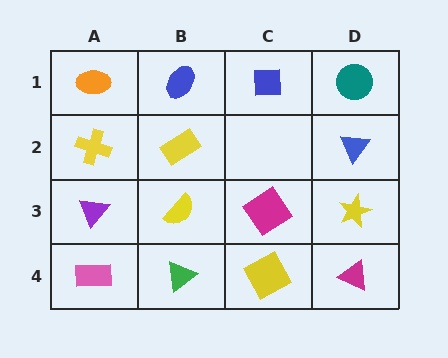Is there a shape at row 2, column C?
No, that cell is empty.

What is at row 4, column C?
A yellow square.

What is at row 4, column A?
A pink rectangle.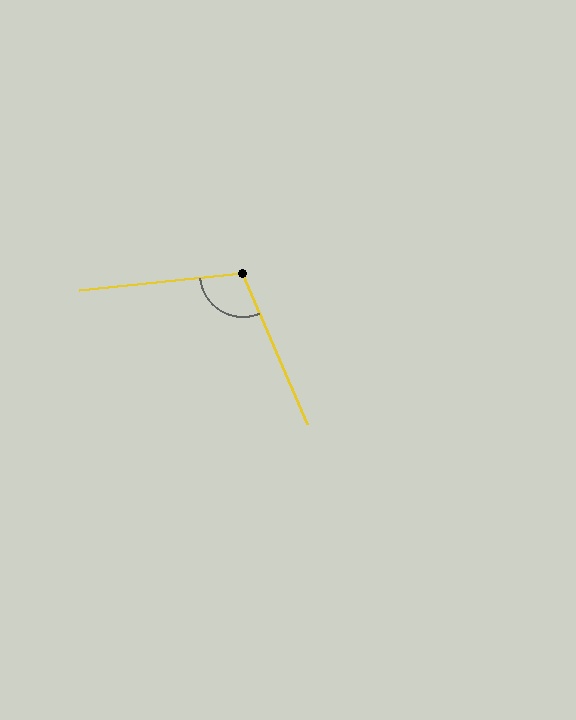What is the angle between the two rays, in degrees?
Approximately 108 degrees.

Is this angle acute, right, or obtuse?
It is obtuse.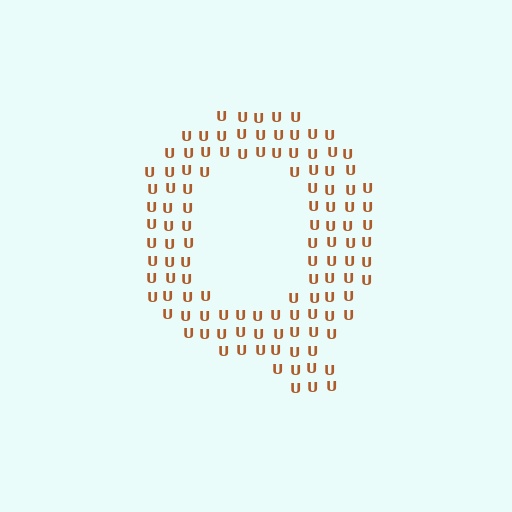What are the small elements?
The small elements are letter U's.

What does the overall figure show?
The overall figure shows the letter Q.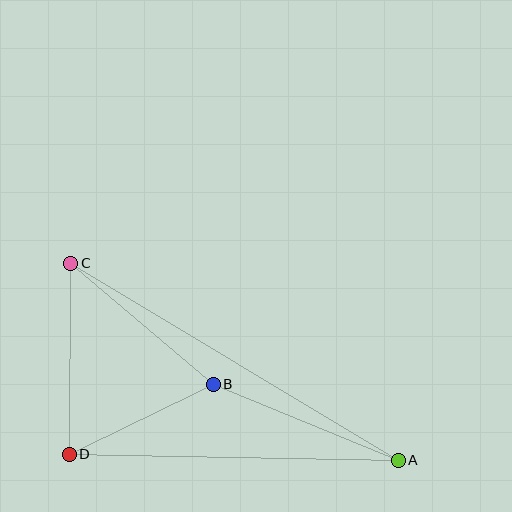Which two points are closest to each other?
Points B and D are closest to each other.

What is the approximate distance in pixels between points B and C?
The distance between B and C is approximately 187 pixels.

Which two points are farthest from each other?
Points A and C are farthest from each other.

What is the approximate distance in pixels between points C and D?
The distance between C and D is approximately 191 pixels.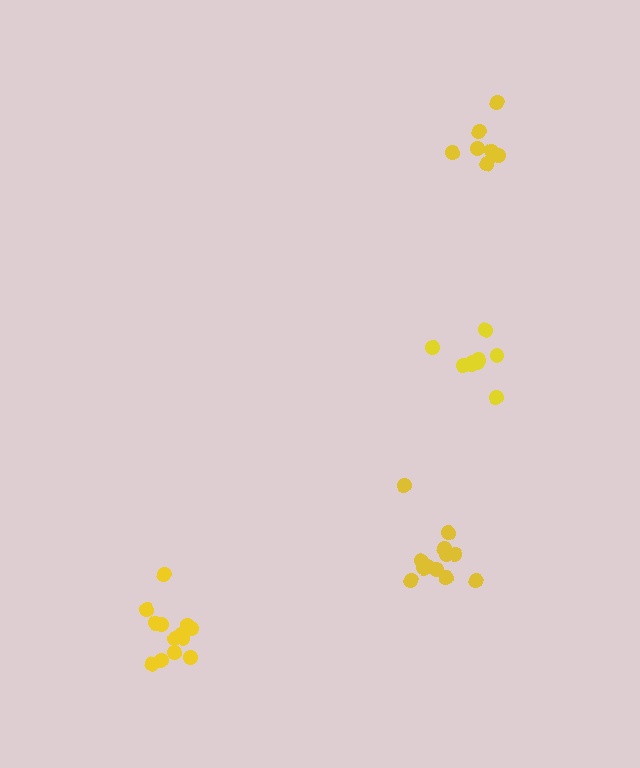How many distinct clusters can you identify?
There are 4 distinct clusters.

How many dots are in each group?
Group 1: 13 dots, Group 2: 7 dots, Group 3: 9 dots, Group 4: 12 dots (41 total).